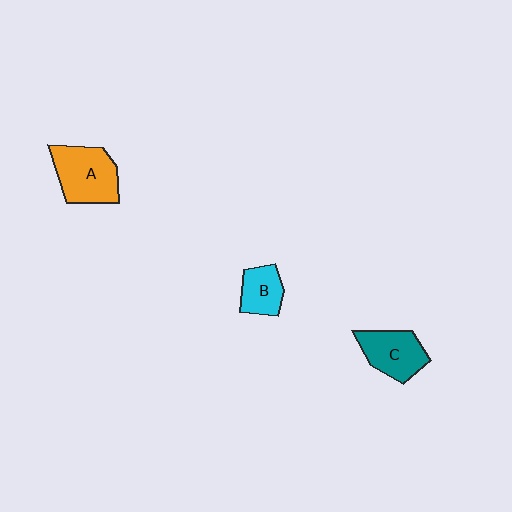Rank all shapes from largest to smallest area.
From largest to smallest: A (orange), C (teal), B (cyan).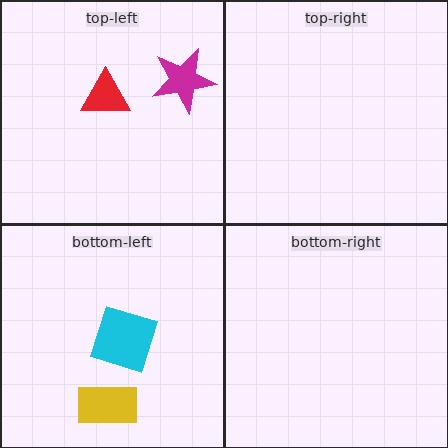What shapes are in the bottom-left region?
The cyan square, the yellow rectangle.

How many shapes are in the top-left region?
2.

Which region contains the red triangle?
The top-left region.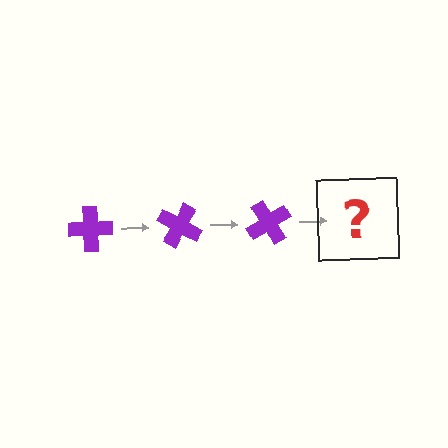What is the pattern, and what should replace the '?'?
The pattern is that the cross rotates 30 degrees each step. The '?' should be a purple cross rotated 90 degrees.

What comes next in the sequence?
The next element should be a purple cross rotated 90 degrees.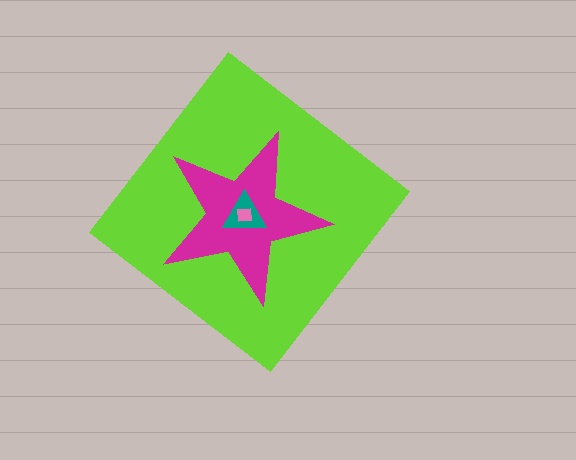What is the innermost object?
The pink square.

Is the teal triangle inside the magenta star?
Yes.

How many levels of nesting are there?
4.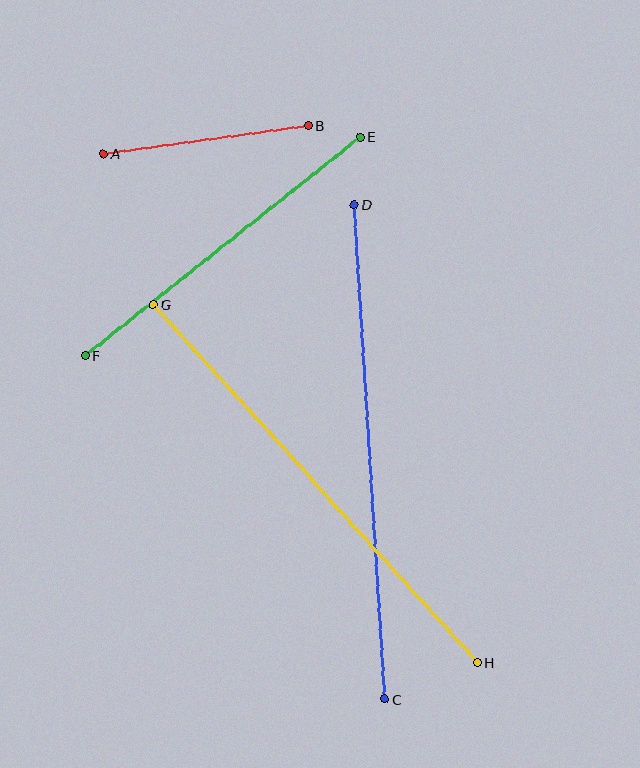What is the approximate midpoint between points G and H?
The midpoint is at approximately (315, 483) pixels.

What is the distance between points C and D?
The distance is approximately 495 pixels.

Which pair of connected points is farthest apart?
Points C and D are farthest apart.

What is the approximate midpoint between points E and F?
The midpoint is at approximately (223, 246) pixels.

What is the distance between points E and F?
The distance is approximately 351 pixels.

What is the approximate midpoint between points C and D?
The midpoint is at approximately (370, 452) pixels.